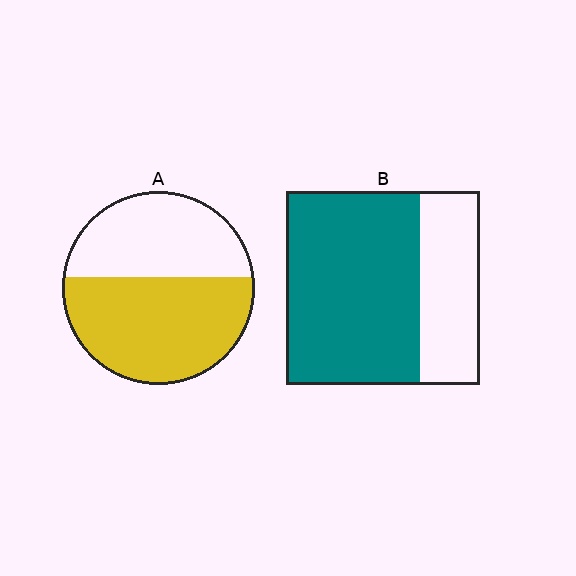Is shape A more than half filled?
Yes.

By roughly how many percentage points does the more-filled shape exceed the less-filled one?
By roughly 10 percentage points (B over A).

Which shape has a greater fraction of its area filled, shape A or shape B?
Shape B.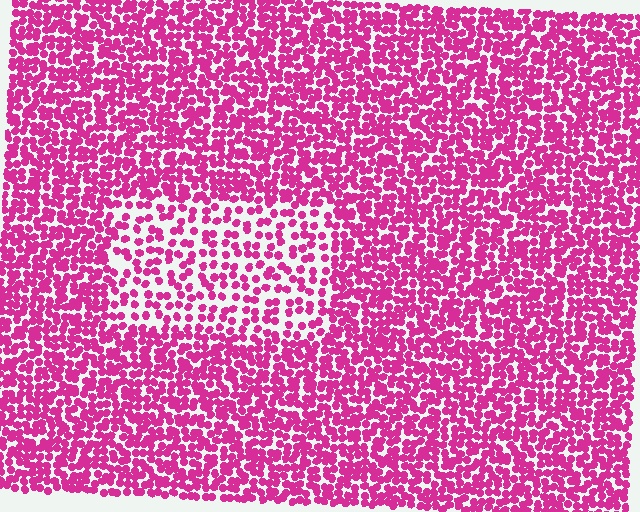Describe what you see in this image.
The image contains small magenta elements arranged at two different densities. A rectangle-shaped region is visible where the elements are less densely packed than the surrounding area.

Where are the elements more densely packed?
The elements are more densely packed outside the rectangle boundary.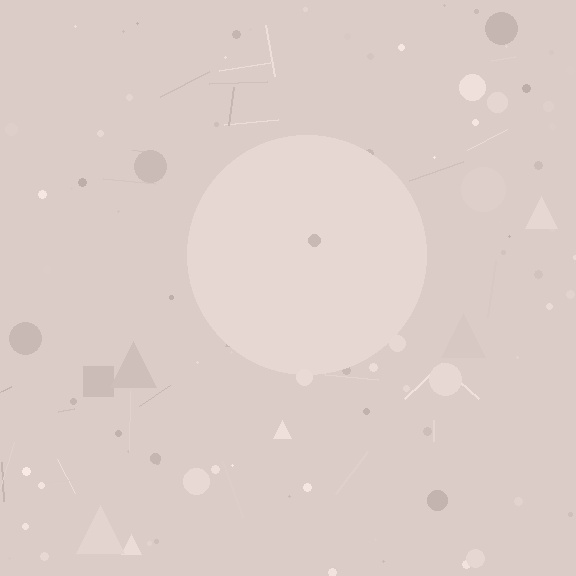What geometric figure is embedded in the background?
A circle is embedded in the background.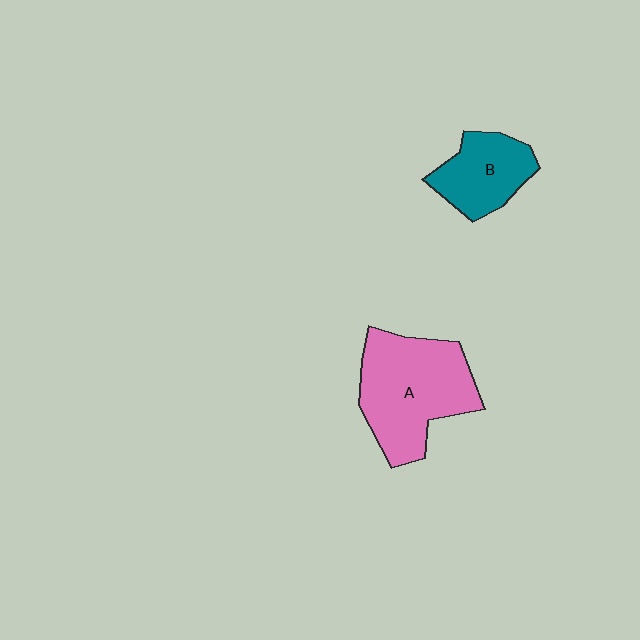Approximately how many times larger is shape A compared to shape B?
Approximately 1.8 times.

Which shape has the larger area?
Shape A (pink).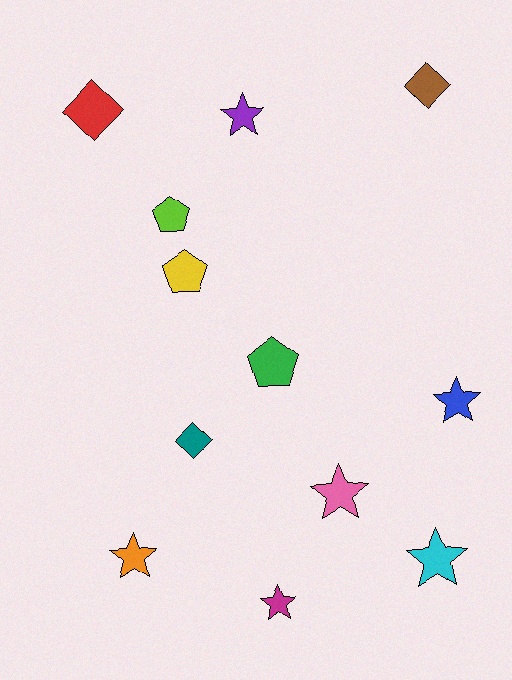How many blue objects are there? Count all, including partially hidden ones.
There is 1 blue object.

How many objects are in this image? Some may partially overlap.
There are 12 objects.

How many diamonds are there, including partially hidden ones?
There are 3 diamonds.